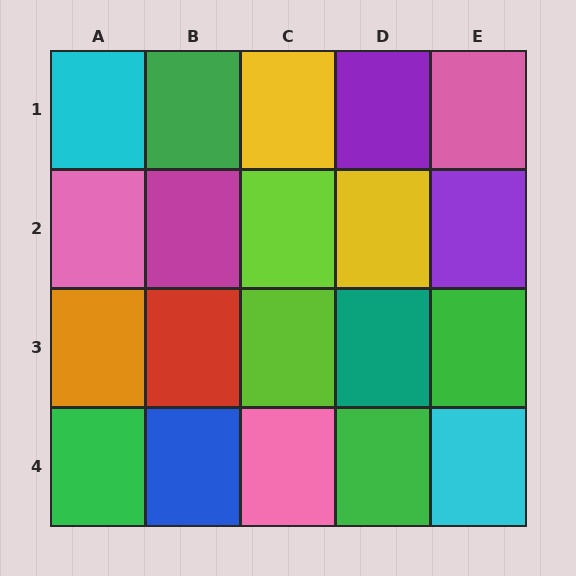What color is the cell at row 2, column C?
Lime.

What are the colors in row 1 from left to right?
Cyan, green, yellow, purple, pink.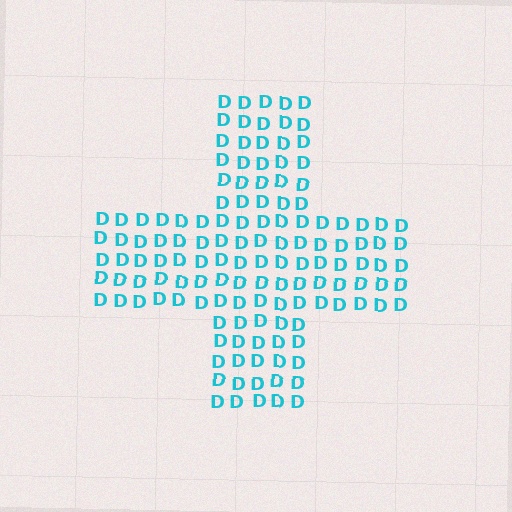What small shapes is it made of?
It is made of small letter D's.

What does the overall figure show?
The overall figure shows a cross.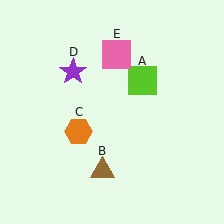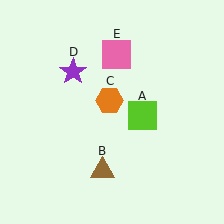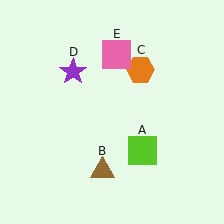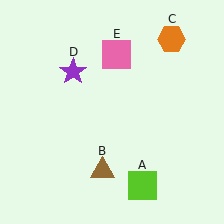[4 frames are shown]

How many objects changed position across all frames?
2 objects changed position: lime square (object A), orange hexagon (object C).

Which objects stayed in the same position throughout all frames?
Brown triangle (object B) and purple star (object D) and pink square (object E) remained stationary.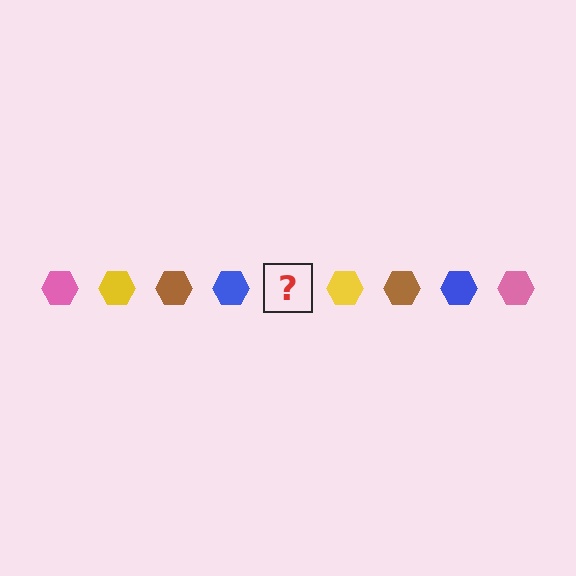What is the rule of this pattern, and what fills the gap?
The rule is that the pattern cycles through pink, yellow, brown, blue hexagons. The gap should be filled with a pink hexagon.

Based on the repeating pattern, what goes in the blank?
The blank should be a pink hexagon.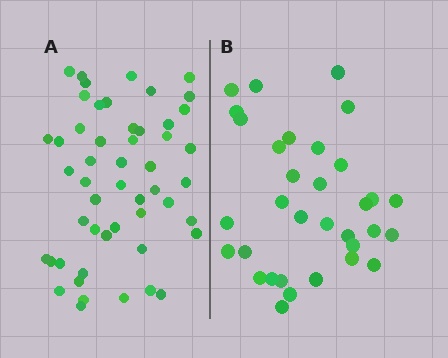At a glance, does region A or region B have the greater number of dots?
Region A (the left region) has more dots.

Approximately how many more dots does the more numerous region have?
Region A has approximately 20 more dots than region B.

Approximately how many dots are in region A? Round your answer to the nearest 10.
About 50 dots. (The exact count is 51, which rounds to 50.)